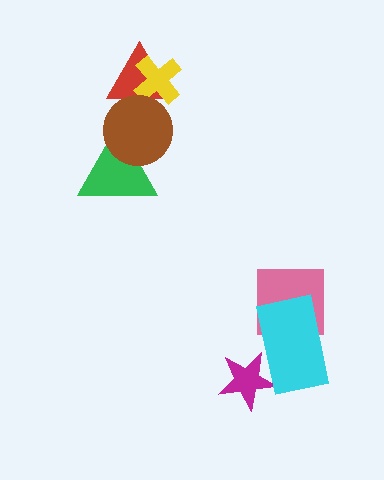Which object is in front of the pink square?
The cyan rectangle is in front of the pink square.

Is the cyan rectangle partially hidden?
No, no other shape covers it.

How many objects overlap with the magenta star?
1 object overlaps with the magenta star.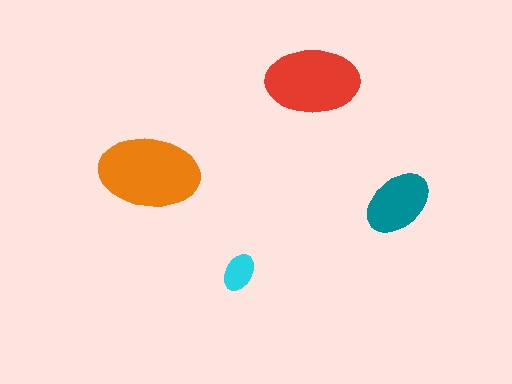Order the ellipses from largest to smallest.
the orange one, the red one, the teal one, the cyan one.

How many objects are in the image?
There are 4 objects in the image.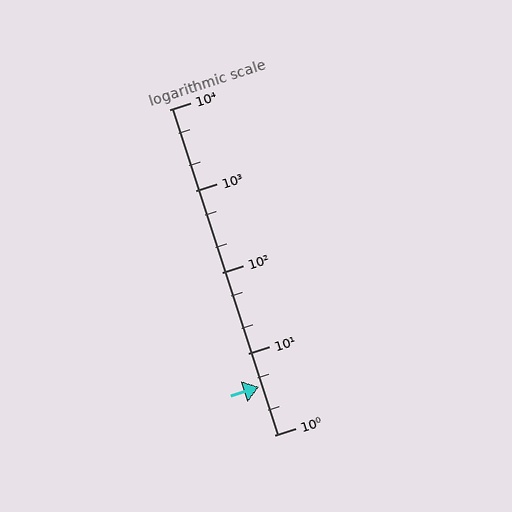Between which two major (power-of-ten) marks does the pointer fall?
The pointer is between 1 and 10.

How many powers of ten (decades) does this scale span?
The scale spans 4 decades, from 1 to 10000.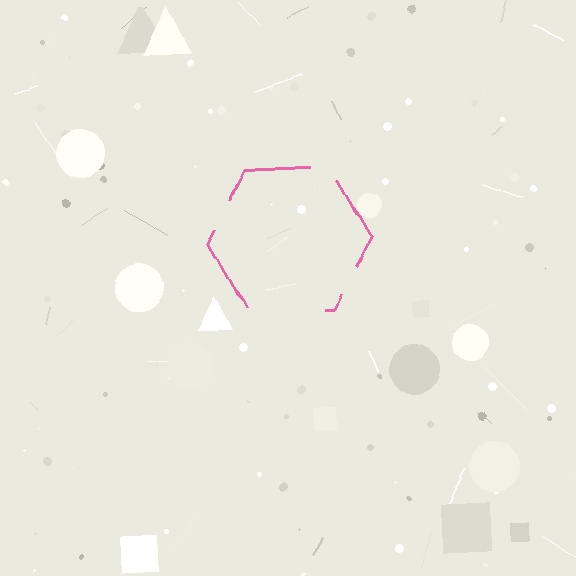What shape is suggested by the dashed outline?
The dashed outline suggests a hexagon.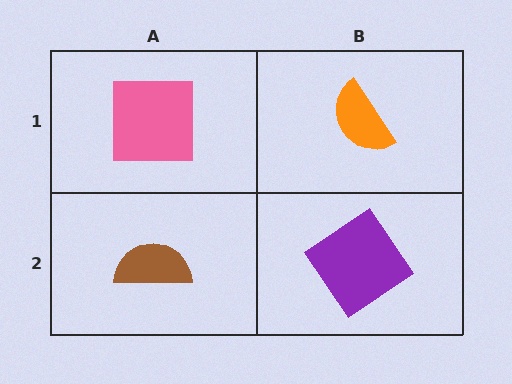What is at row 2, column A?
A brown semicircle.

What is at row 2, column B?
A purple diamond.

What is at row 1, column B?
An orange semicircle.